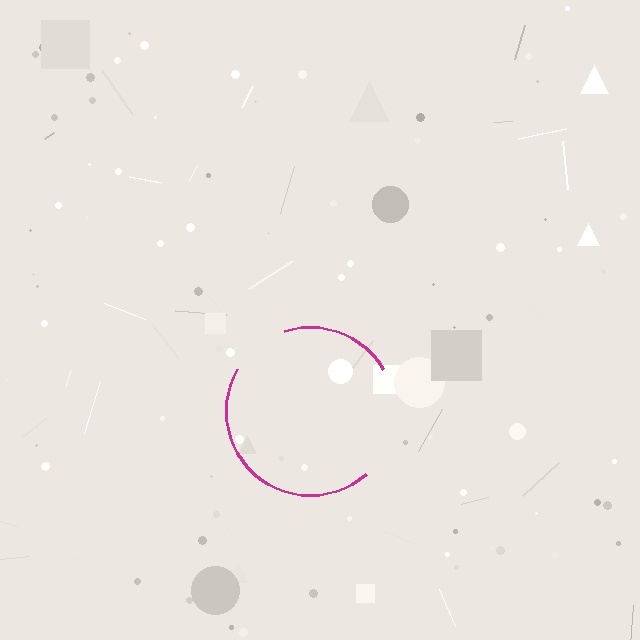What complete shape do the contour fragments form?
The contour fragments form a circle.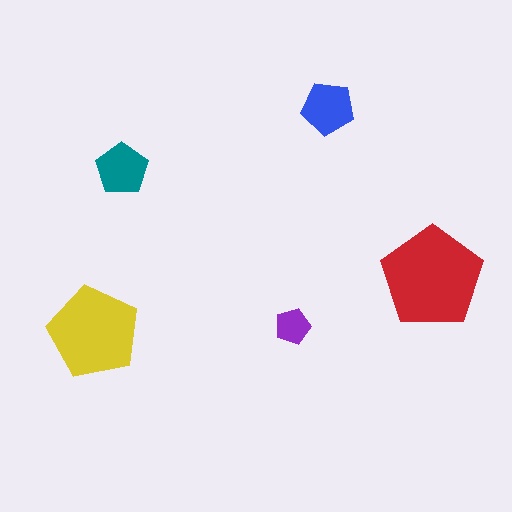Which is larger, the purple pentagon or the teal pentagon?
The teal one.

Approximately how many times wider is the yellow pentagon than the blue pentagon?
About 1.5 times wider.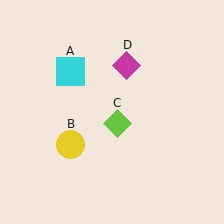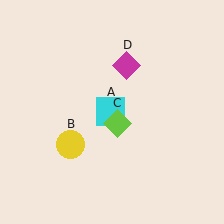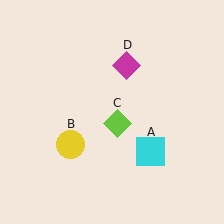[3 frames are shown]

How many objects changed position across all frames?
1 object changed position: cyan square (object A).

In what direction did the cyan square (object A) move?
The cyan square (object A) moved down and to the right.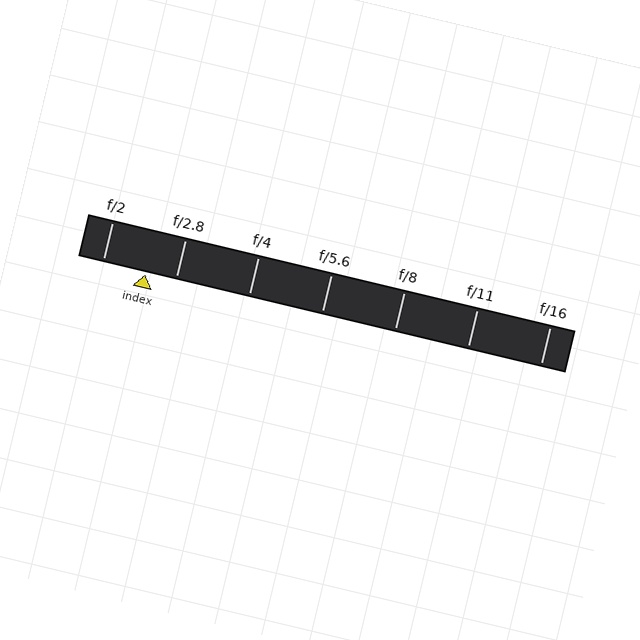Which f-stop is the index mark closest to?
The index mark is closest to f/2.8.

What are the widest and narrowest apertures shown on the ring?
The widest aperture shown is f/2 and the narrowest is f/16.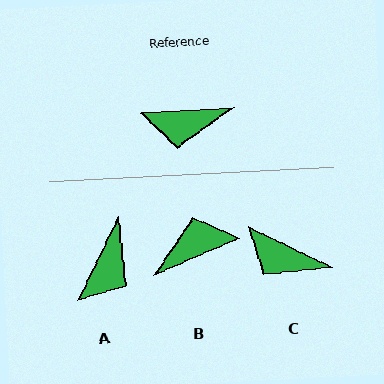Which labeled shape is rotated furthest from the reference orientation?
B, about 160 degrees away.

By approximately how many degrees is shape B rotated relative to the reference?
Approximately 160 degrees clockwise.